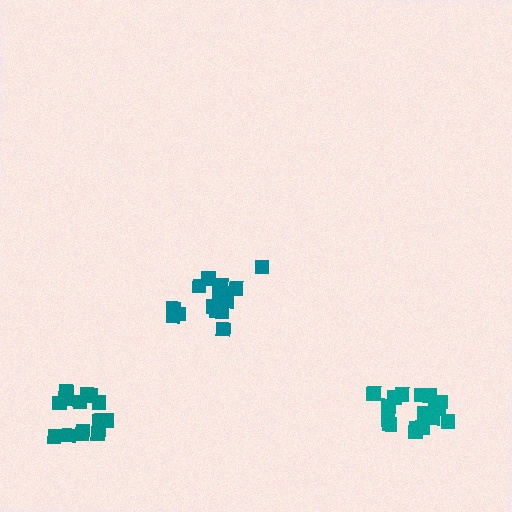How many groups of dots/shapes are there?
There are 3 groups.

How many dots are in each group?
Group 1: 15 dots, Group 2: 17 dots, Group 3: 15 dots (47 total).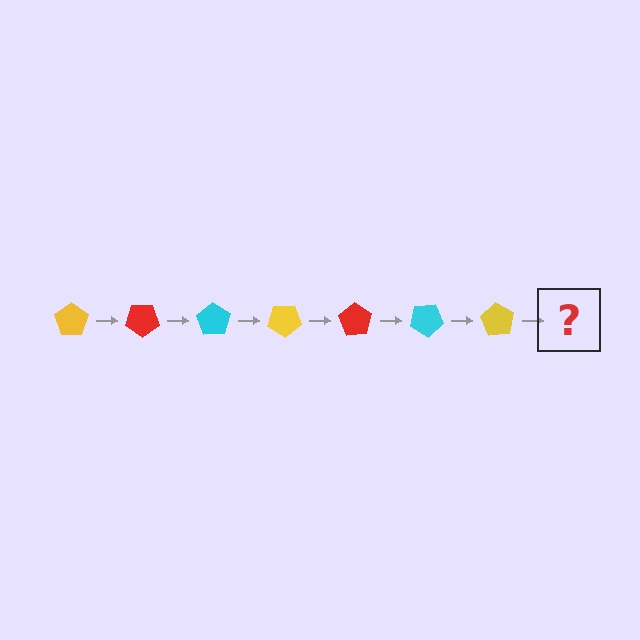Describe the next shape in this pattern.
It should be a red pentagon, rotated 245 degrees from the start.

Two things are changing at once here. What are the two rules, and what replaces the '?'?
The two rules are that it rotates 35 degrees each step and the color cycles through yellow, red, and cyan. The '?' should be a red pentagon, rotated 245 degrees from the start.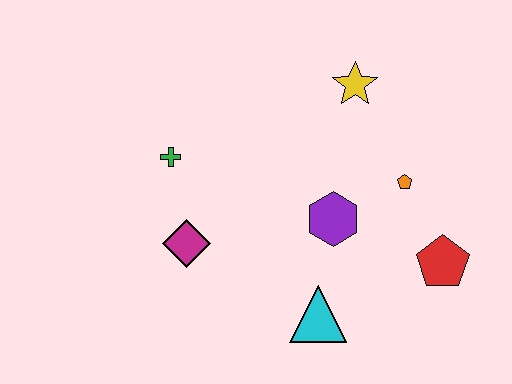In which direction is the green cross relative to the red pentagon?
The green cross is to the left of the red pentagon.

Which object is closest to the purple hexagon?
The orange pentagon is closest to the purple hexagon.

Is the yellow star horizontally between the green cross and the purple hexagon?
No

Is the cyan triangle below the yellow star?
Yes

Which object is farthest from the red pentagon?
The green cross is farthest from the red pentagon.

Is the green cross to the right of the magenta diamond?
No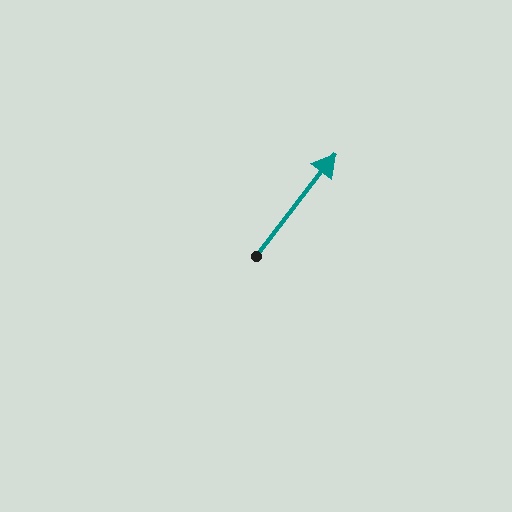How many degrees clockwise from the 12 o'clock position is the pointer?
Approximately 38 degrees.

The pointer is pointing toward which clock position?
Roughly 1 o'clock.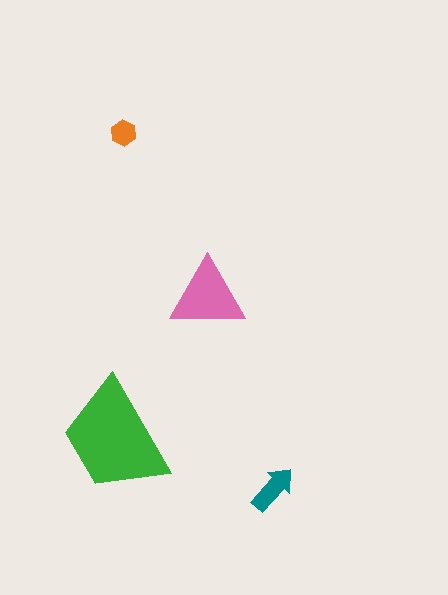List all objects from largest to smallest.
The green trapezoid, the pink triangle, the teal arrow, the orange hexagon.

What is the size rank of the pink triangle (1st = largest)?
2nd.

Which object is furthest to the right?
The teal arrow is rightmost.